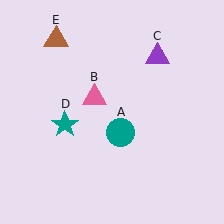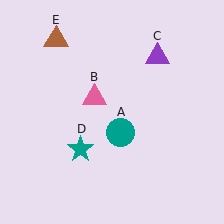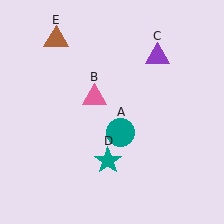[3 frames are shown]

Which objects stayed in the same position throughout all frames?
Teal circle (object A) and pink triangle (object B) and purple triangle (object C) and brown triangle (object E) remained stationary.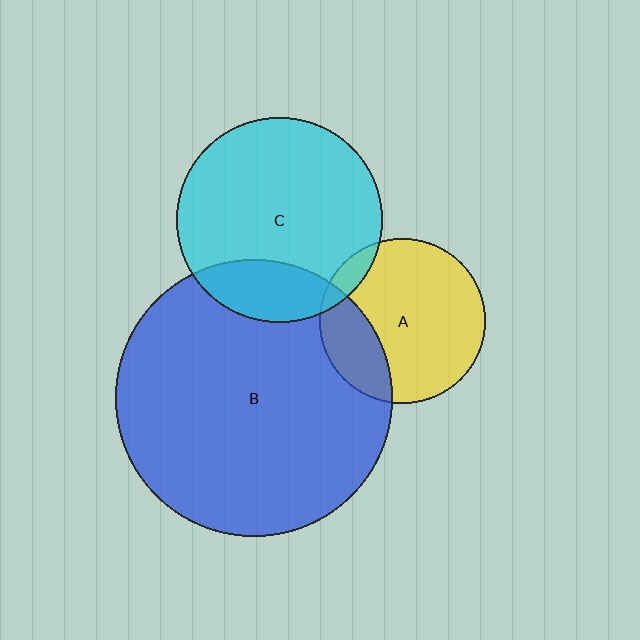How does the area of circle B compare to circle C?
Approximately 1.8 times.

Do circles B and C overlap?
Yes.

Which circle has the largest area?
Circle B (blue).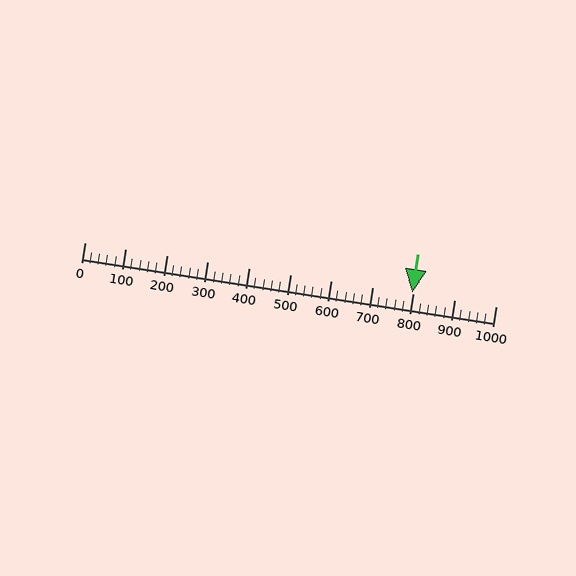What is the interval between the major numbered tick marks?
The major tick marks are spaced 100 units apart.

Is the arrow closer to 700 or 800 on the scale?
The arrow is closer to 800.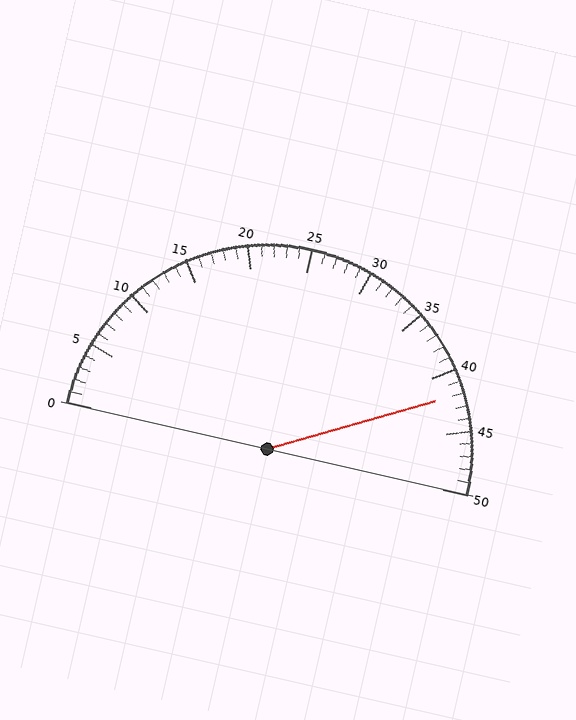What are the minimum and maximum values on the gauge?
The gauge ranges from 0 to 50.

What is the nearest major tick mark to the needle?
The nearest major tick mark is 40.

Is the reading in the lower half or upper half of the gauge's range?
The reading is in the upper half of the range (0 to 50).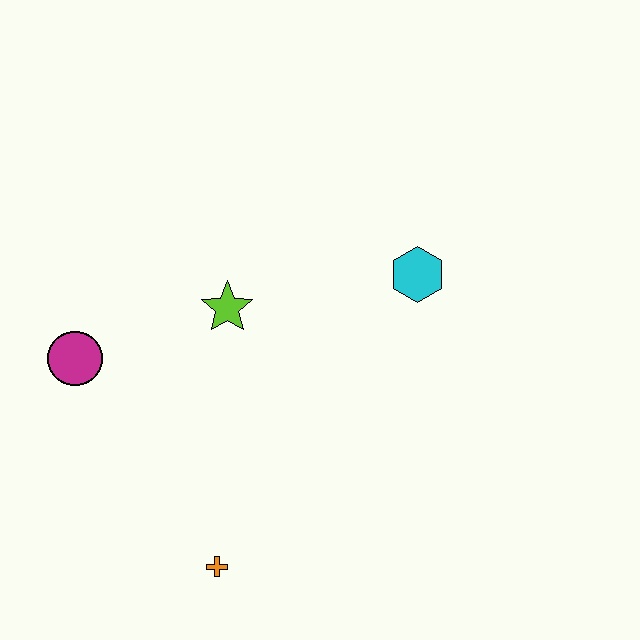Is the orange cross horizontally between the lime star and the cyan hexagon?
No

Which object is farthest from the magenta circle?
The cyan hexagon is farthest from the magenta circle.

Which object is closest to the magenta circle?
The lime star is closest to the magenta circle.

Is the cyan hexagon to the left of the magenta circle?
No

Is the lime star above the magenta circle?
Yes